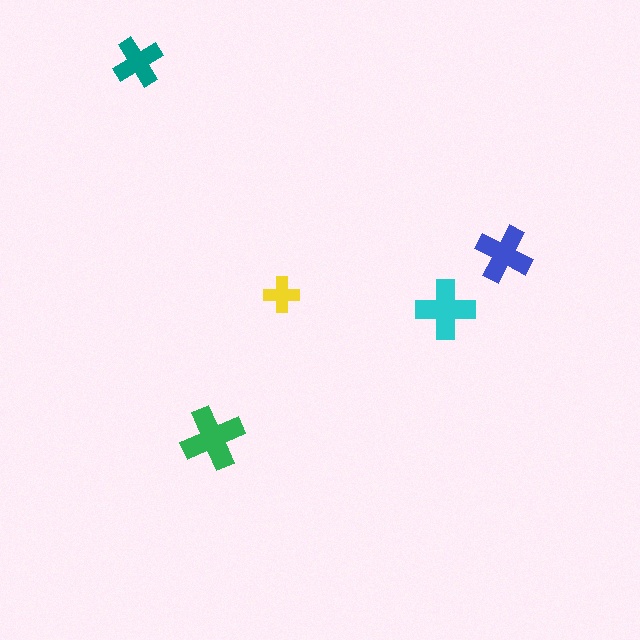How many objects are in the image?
There are 5 objects in the image.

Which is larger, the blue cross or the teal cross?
The blue one.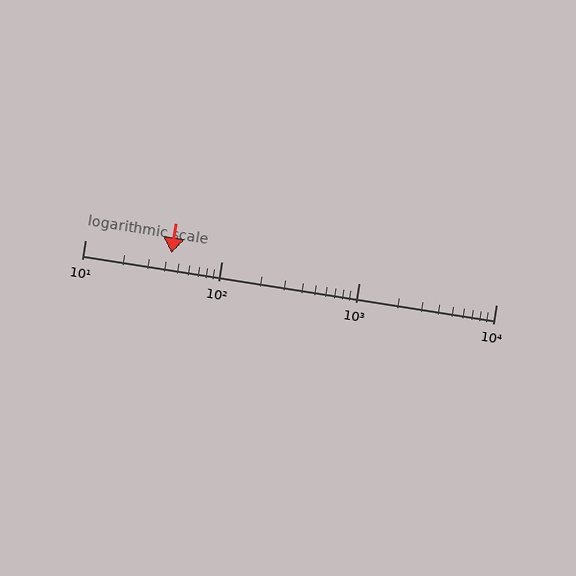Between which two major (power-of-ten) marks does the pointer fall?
The pointer is between 10 and 100.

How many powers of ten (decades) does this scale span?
The scale spans 3 decades, from 10 to 10000.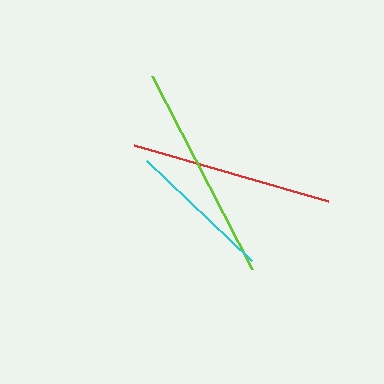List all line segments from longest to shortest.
From longest to shortest: lime, red, cyan.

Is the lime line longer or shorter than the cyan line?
The lime line is longer than the cyan line.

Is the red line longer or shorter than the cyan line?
The red line is longer than the cyan line.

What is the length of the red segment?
The red segment is approximately 203 pixels long.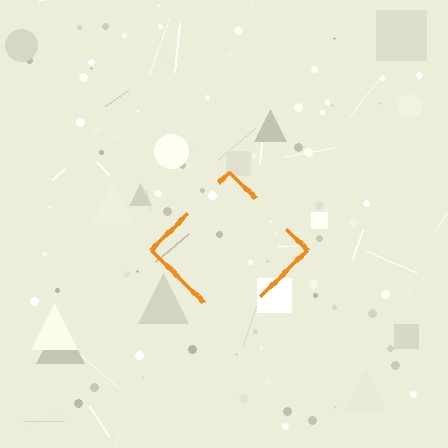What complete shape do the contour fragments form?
The contour fragments form a diamond.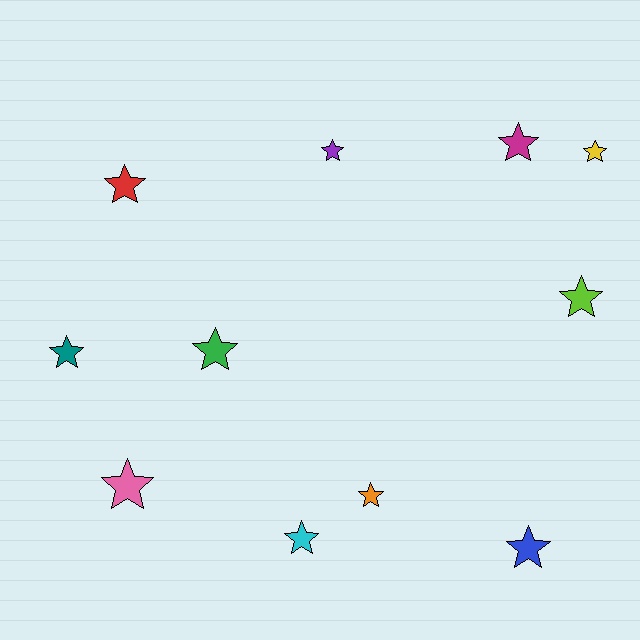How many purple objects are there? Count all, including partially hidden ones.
There is 1 purple object.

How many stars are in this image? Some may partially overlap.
There are 11 stars.